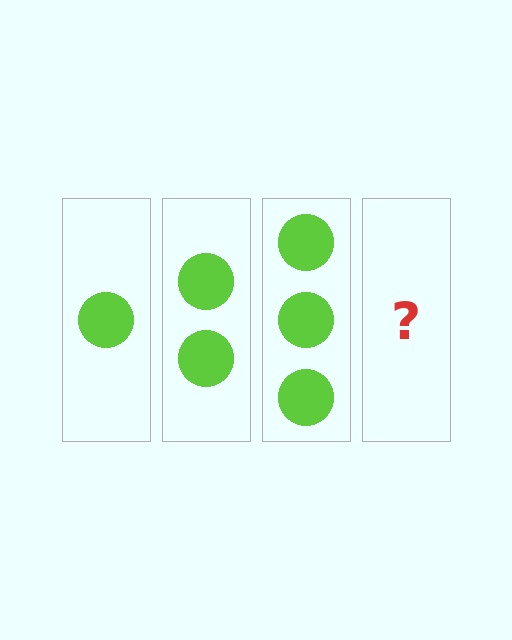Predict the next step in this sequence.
The next step is 4 circles.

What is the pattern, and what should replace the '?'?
The pattern is that each step adds one more circle. The '?' should be 4 circles.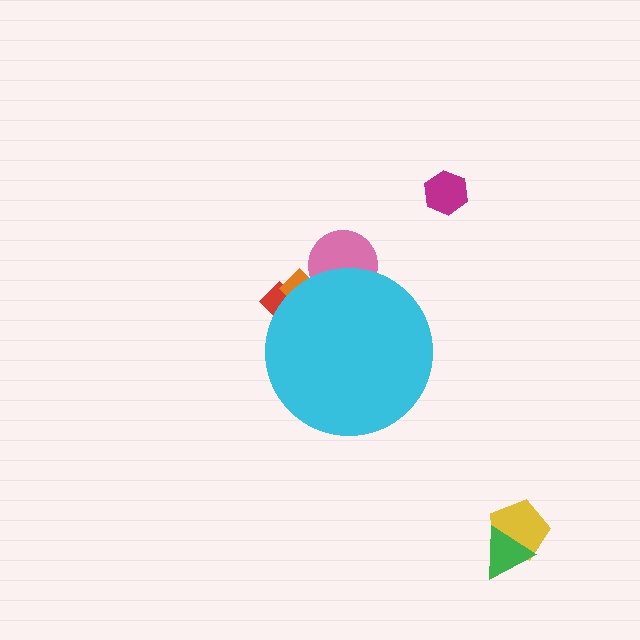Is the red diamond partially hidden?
Yes, the red diamond is partially hidden behind the cyan circle.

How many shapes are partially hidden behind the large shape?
3 shapes are partially hidden.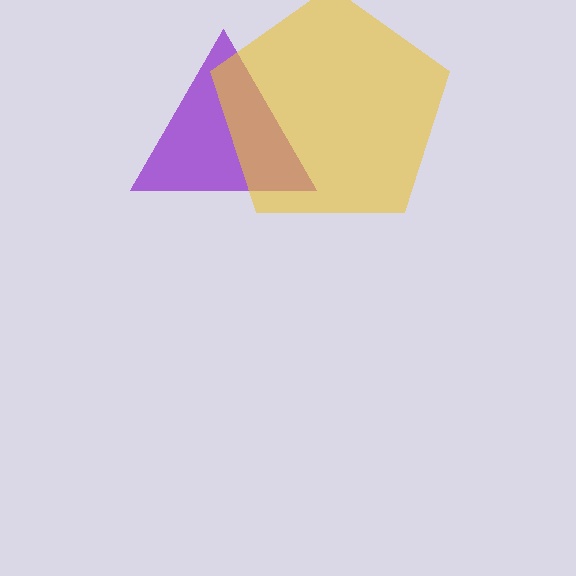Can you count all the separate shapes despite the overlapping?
Yes, there are 2 separate shapes.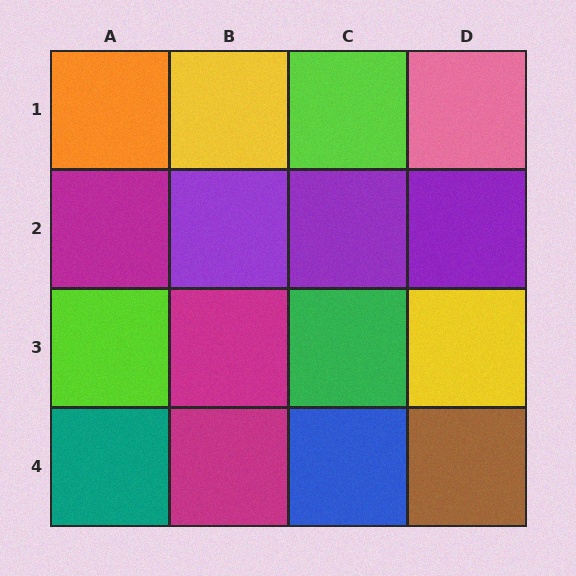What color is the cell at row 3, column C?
Green.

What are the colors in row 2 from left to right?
Magenta, purple, purple, purple.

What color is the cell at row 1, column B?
Yellow.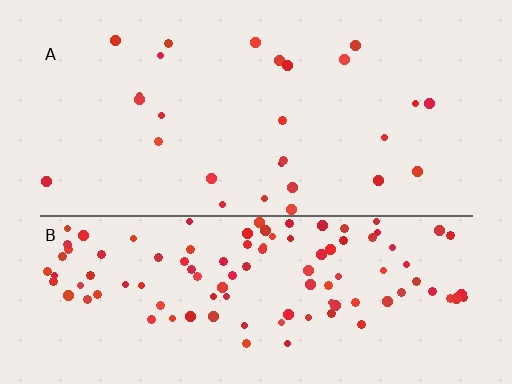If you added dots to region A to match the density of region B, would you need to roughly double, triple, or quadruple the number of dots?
Approximately quadruple.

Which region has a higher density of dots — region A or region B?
B (the bottom).